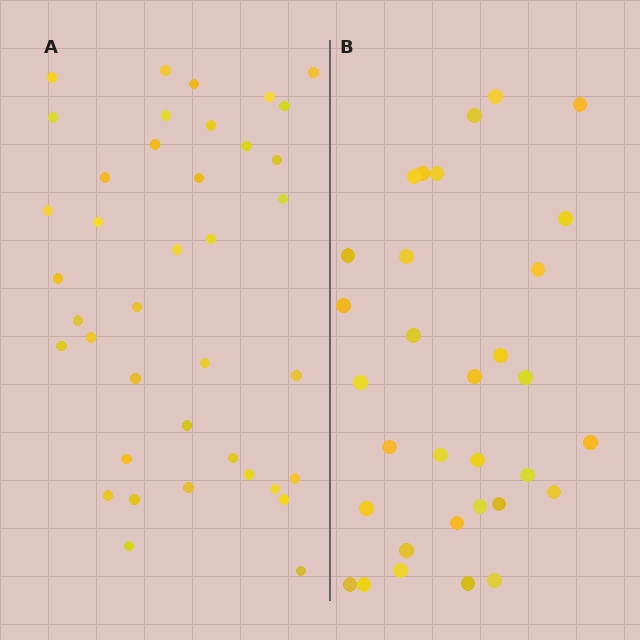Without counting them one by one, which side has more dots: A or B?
Region A (the left region) has more dots.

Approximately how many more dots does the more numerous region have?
Region A has roughly 8 or so more dots than region B.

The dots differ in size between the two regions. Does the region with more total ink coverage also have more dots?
No. Region B has more total ink coverage because its dots are larger, but region A actually contains more individual dots. Total area can be misleading — the number of items is what matters here.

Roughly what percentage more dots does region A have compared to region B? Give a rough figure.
About 20% more.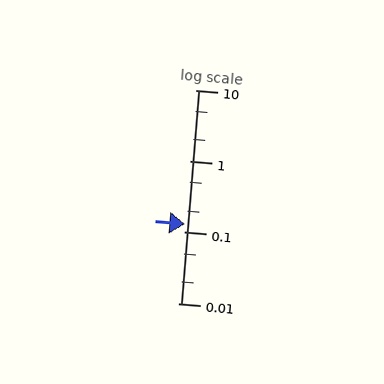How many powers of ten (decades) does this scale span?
The scale spans 3 decades, from 0.01 to 10.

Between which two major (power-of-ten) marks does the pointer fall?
The pointer is between 0.1 and 1.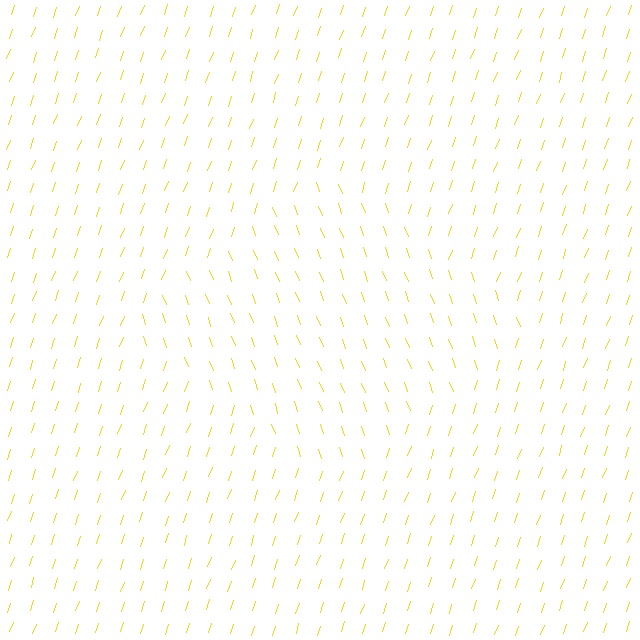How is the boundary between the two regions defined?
The boundary is defined purely by a change in line orientation (approximately 40 degrees difference). All lines are the same color and thickness.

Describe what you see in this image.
The image is filled with small yellow line segments. A diamond region in the image has lines oriented differently from the surrounding lines, creating a visible texture boundary.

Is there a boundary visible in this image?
Yes, there is a texture boundary formed by a change in line orientation.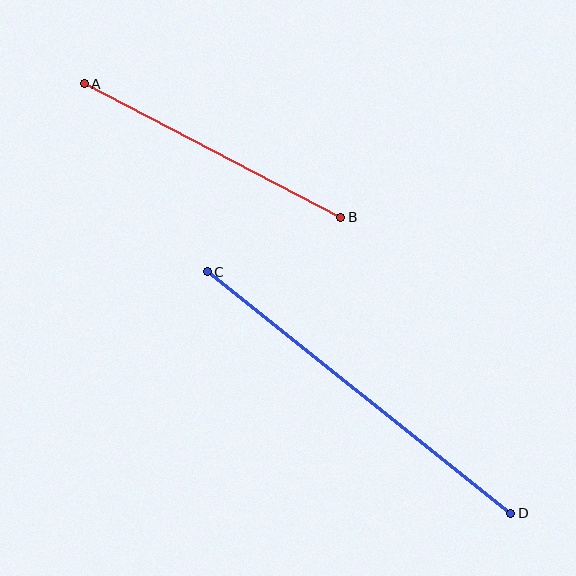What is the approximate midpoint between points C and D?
The midpoint is at approximately (359, 393) pixels.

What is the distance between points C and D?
The distance is approximately 387 pixels.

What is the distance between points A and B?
The distance is approximately 289 pixels.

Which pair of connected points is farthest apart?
Points C and D are farthest apart.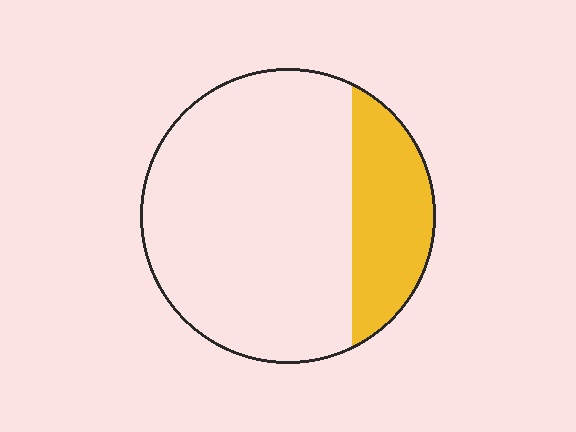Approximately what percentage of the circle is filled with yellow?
Approximately 25%.